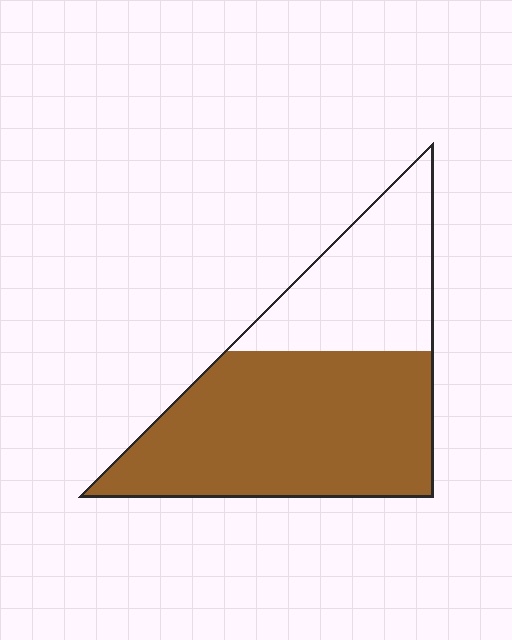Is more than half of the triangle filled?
Yes.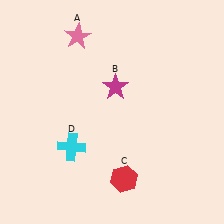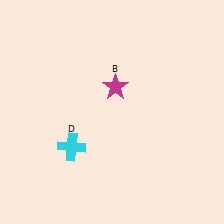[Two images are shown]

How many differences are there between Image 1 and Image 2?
There are 2 differences between the two images.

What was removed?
The pink star (A), the red hexagon (C) were removed in Image 2.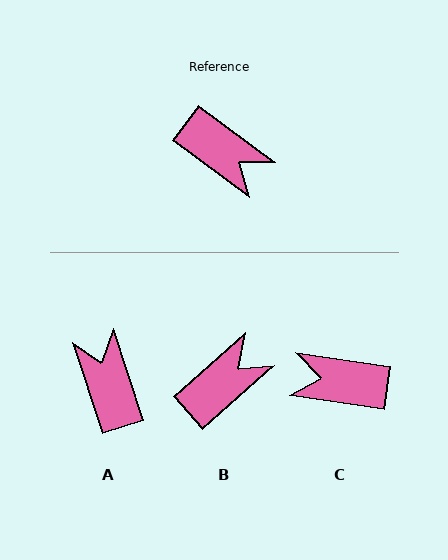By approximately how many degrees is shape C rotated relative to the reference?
Approximately 152 degrees clockwise.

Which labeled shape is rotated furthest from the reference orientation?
C, about 152 degrees away.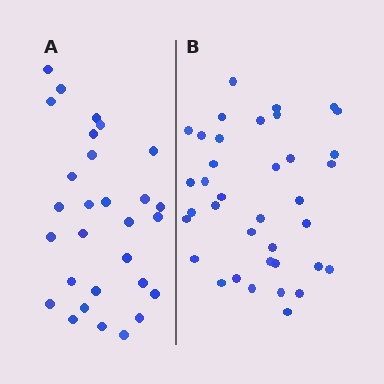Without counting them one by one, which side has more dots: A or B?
Region B (the right region) has more dots.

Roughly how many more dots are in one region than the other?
Region B has roughly 8 or so more dots than region A.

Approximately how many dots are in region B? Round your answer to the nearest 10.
About 40 dots. (The exact count is 37, which rounds to 40.)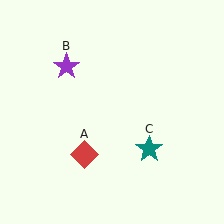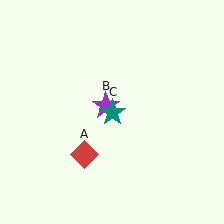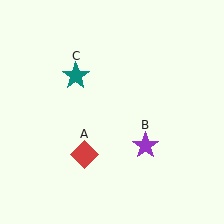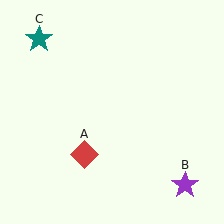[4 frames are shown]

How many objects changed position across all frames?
2 objects changed position: purple star (object B), teal star (object C).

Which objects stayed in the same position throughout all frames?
Red diamond (object A) remained stationary.